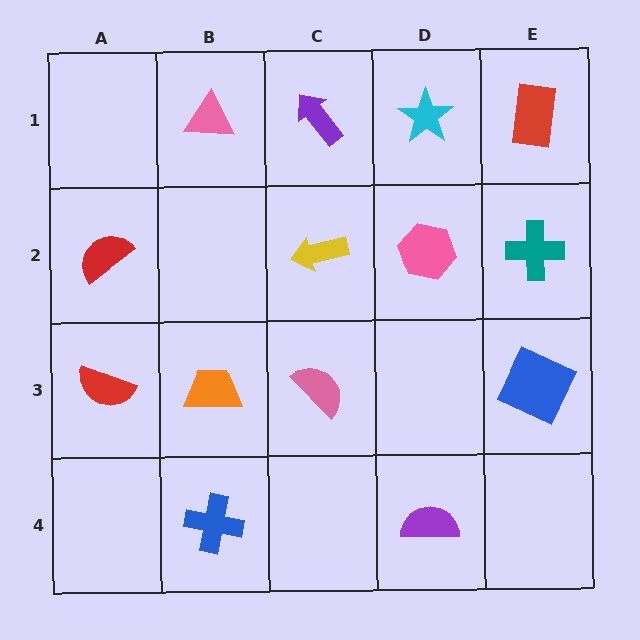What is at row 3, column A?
A red semicircle.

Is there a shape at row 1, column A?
No, that cell is empty.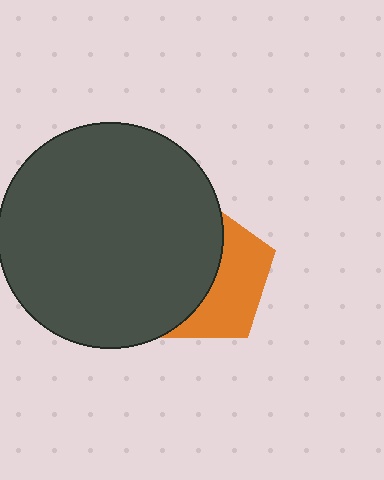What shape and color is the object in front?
The object in front is a dark gray circle.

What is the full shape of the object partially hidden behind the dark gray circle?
The partially hidden object is an orange pentagon.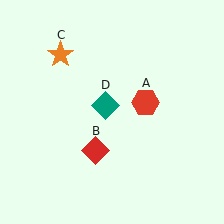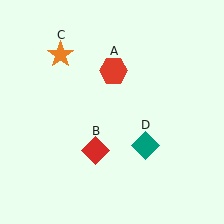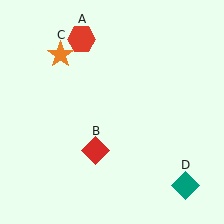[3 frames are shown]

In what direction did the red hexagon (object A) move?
The red hexagon (object A) moved up and to the left.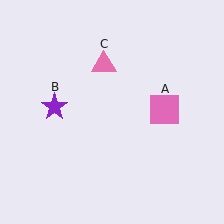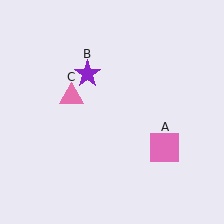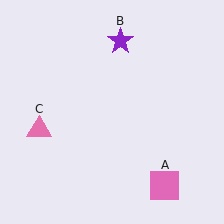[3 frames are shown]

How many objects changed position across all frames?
3 objects changed position: pink square (object A), purple star (object B), pink triangle (object C).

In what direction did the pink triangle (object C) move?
The pink triangle (object C) moved down and to the left.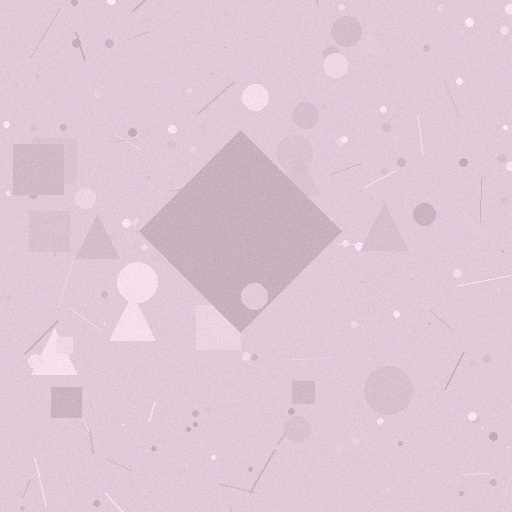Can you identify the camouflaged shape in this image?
The camouflaged shape is a diamond.